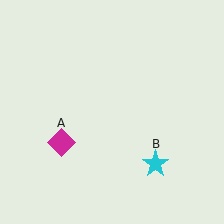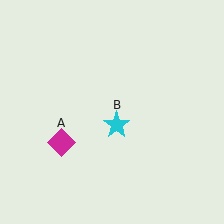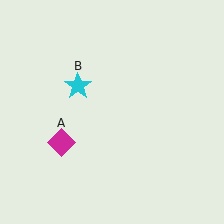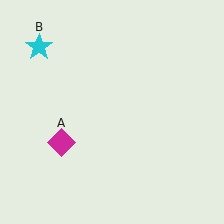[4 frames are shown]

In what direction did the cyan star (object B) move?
The cyan star (object B) moved up and to the left.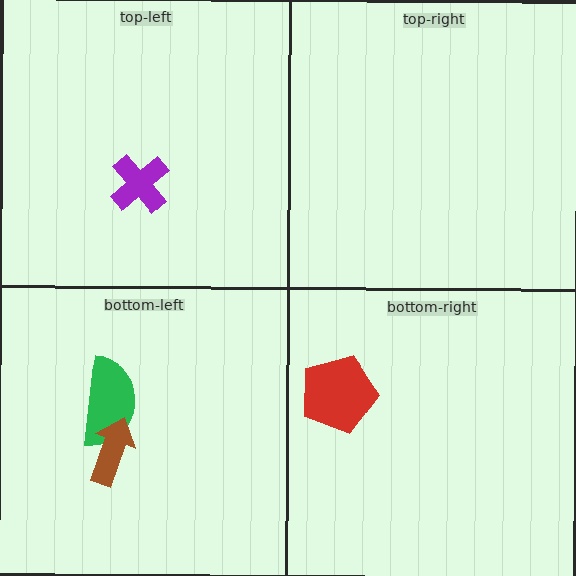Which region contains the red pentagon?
The bottom-right region.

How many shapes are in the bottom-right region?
1.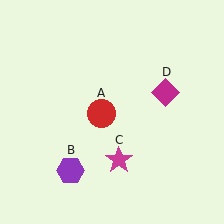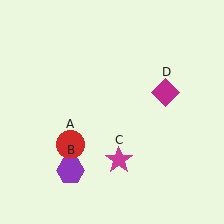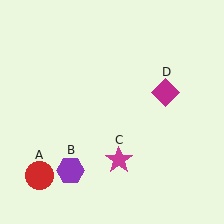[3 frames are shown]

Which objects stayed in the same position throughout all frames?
Purple hexagon (object B) and magenta star (object C) and magenta diamond (object D) remained stationary.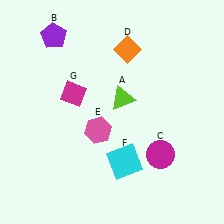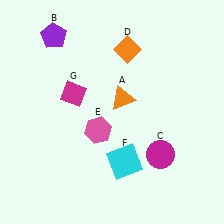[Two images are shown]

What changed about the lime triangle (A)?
In Image 1, A is lime. In Image 2, it changed to orange.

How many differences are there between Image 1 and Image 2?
There is 1 difference between the two images.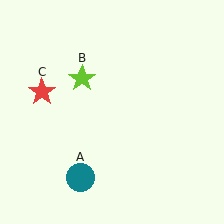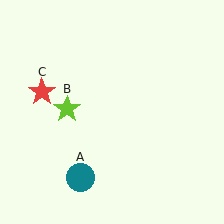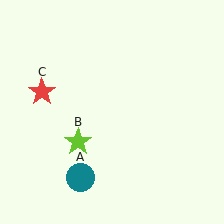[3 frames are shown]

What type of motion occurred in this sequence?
The lime star (object B) rotated counterclockwise around the center of the scene.